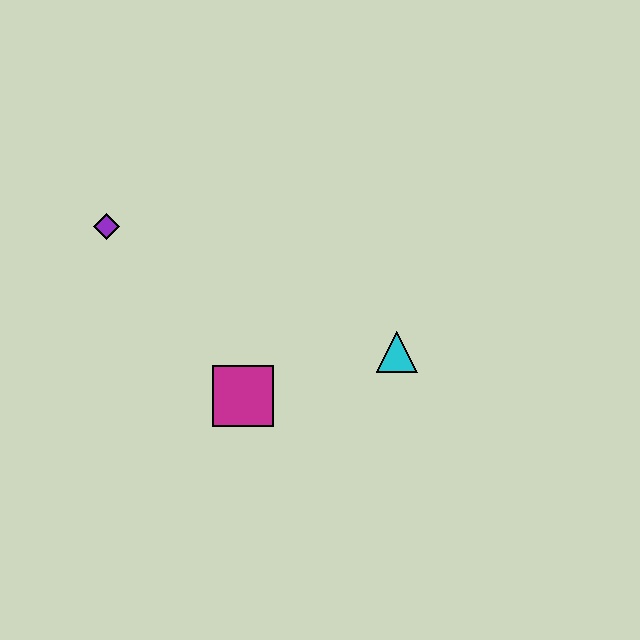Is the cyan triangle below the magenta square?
No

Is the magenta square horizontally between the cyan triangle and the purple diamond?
Yes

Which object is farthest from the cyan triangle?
The purple diamond is farthest from the cyan triangle.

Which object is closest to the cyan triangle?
The magenta square is closest to the cyan triangle.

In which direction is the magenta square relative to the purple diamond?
The magenta square is below the purple diamond.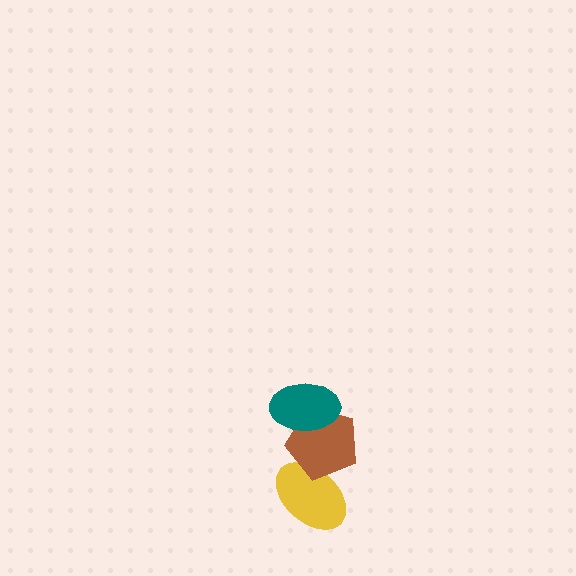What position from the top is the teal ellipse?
The teal ellipse is 1st from the top.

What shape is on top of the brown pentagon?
The teal ellipse is on top of the brown pentagon.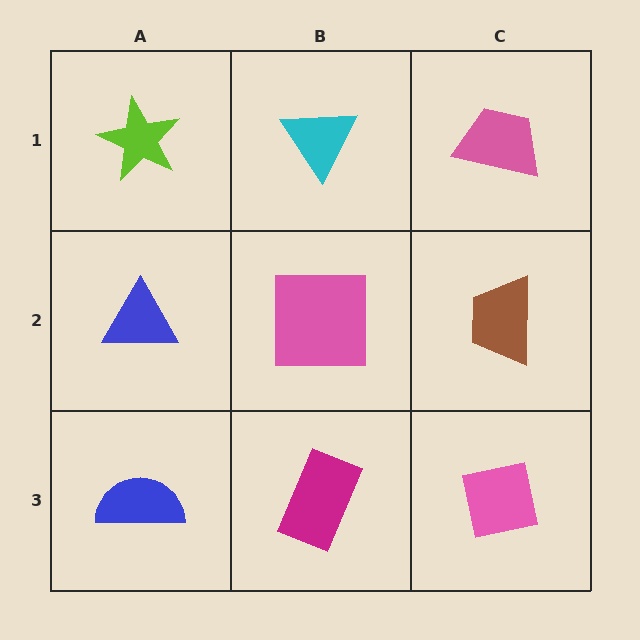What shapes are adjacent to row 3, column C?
A brown trapezoid (row 2, column C), a magenta rectangle (row 3, column B).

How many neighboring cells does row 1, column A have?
2.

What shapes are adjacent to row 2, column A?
A lime star (row 1, column A), a blue semicircle (row 3, column A), a pink square (row 2, column B).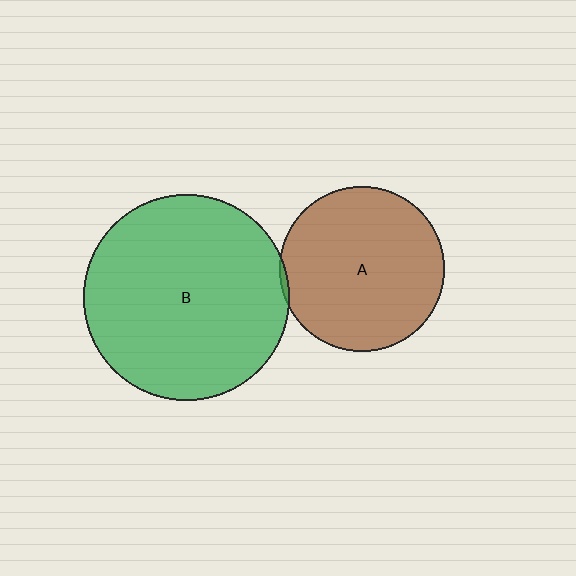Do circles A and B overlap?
Yes.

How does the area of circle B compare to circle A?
Approximately 1.5 times.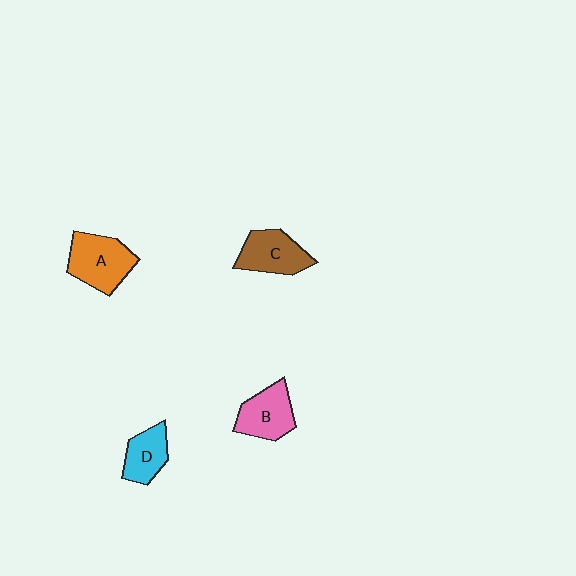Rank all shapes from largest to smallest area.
From largest to smallest: A (orange), C (brown), B (pink), D (cyan).